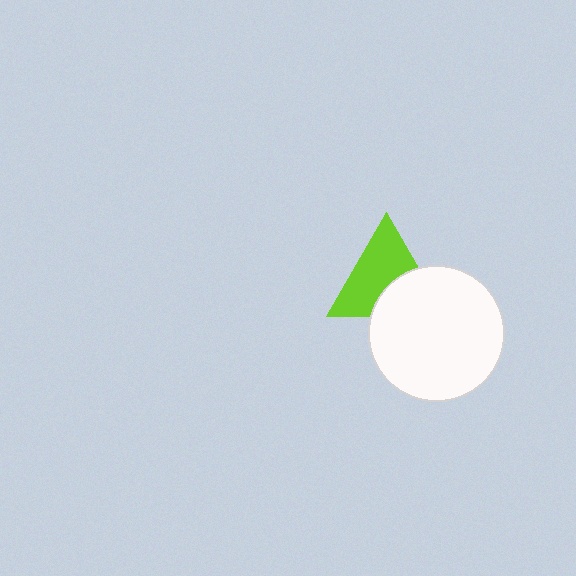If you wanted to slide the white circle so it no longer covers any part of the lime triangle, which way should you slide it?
Slide it down — that is the most direct way to separate the two shapes.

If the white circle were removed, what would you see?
You would see the complete lime triangle.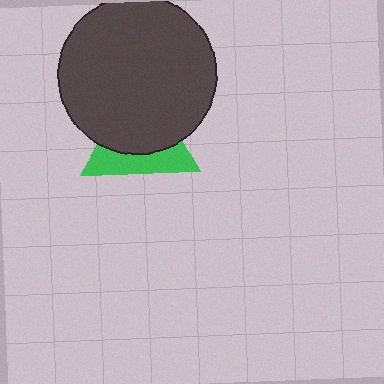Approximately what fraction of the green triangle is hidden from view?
Roughly 61% of the green triangle is hidden behind the dark gray circle.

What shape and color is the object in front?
The object in front is a dark gray circle.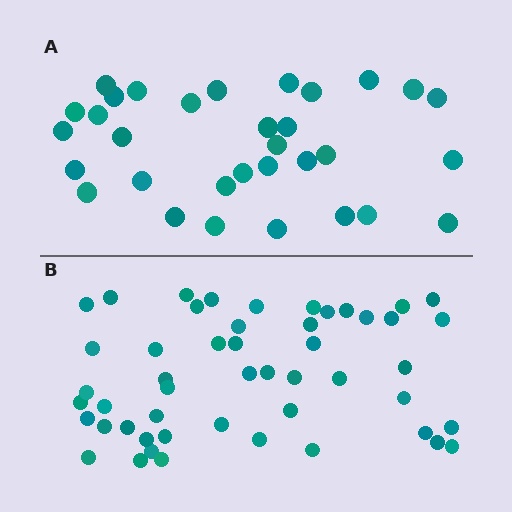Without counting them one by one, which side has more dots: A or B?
Region B (the bottom region) has more dots.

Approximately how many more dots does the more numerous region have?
Region B has approximately 20 more dots than region A.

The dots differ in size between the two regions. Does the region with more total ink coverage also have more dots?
No. Region A has more total ink coverage because its dots are larger, but region B actually contains more individual dots. Total area can be misleading — the number of items is what matters here.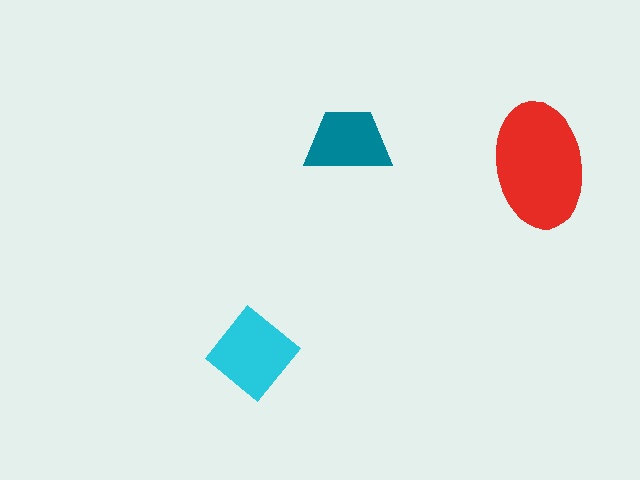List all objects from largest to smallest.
The red ellipse, the cyan diamond, the teal trapezoid.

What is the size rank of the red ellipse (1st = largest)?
1st.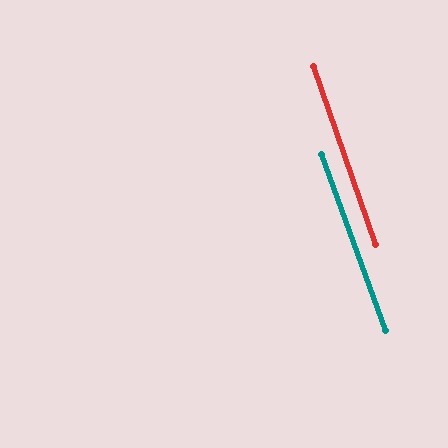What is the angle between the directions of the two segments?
Approximately 1 degree.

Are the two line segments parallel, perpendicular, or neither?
Parallel — their directions differ by only 0.7°.